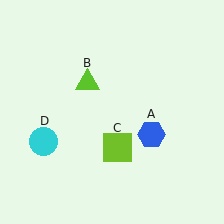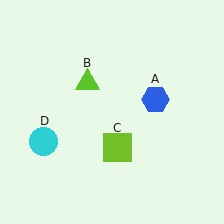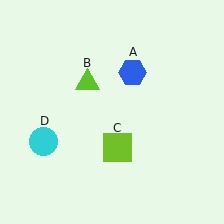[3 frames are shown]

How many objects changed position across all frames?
1 object changed position: blue hexagon (object A).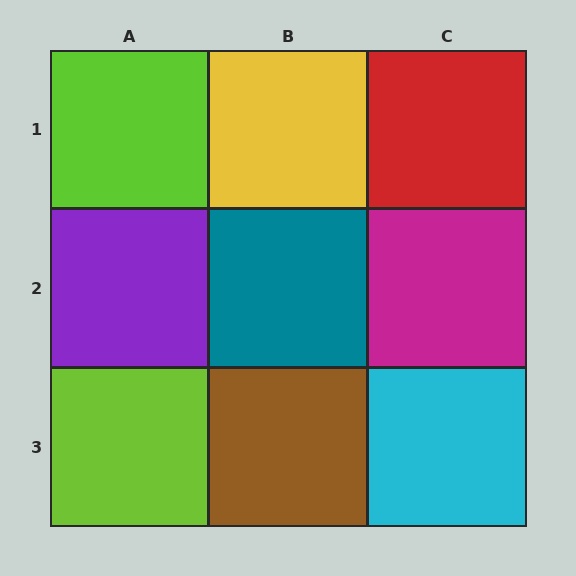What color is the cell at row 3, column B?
Brown.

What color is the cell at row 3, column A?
Lime.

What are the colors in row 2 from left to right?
Purple, teal, magenta.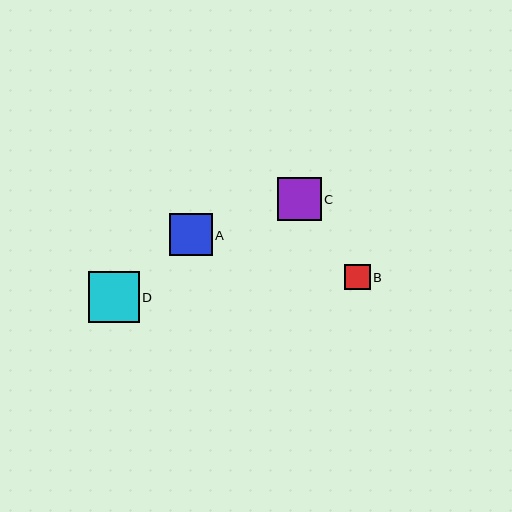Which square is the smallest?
Square B is the smallest with a size of approximately 26 pixels.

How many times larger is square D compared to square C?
Square D is approximately 1.2 times the size of square C.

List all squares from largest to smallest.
From largest to smallest: D, C, A, B.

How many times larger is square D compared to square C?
Square D is approximately 1.2 times the size of square C.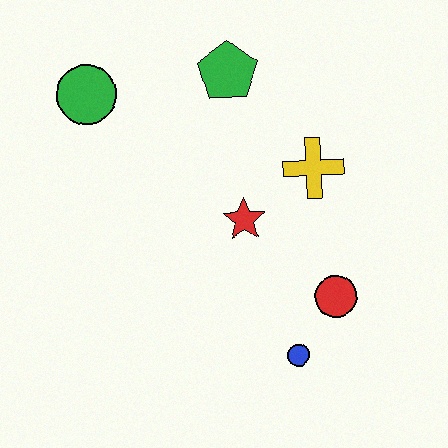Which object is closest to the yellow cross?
The red star is closest to the yellow cross.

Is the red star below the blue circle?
No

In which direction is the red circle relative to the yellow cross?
The red circle is below the yellow cross.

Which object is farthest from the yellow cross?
The green circle is farthest from the yellow cross.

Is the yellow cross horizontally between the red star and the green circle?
No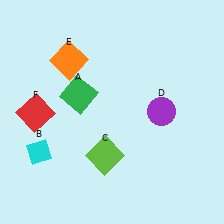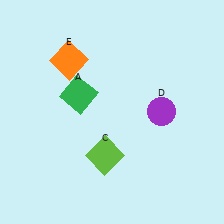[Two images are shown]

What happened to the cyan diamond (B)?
The cyan diamond (B) was removed in Image 2. It was in the bottom-left area of Image 1.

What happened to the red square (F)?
The red square (F) was removed in Image 2. It was in the bottom-left area of Image 1.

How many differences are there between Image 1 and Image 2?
There are 2 differences between the two images.